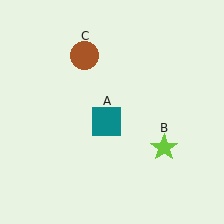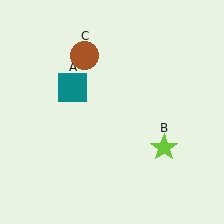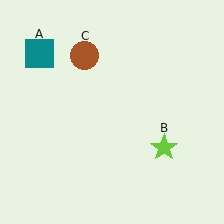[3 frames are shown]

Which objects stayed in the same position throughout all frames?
Lime star (object B) and brown circle (object C) remained stationary.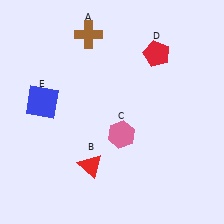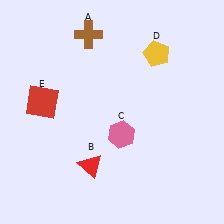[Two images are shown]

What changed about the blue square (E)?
In Image 1, E is blue. In Image 2, it changed to red.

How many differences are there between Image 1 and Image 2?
There are 2 differences between the two images.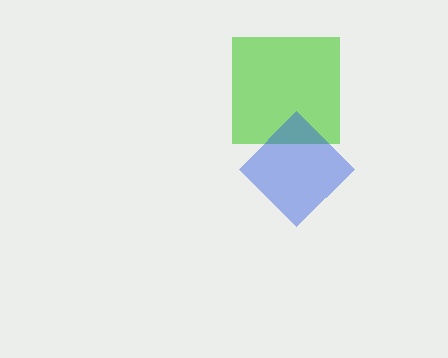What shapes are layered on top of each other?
The layered shapes are: a lime square, a blue diamond.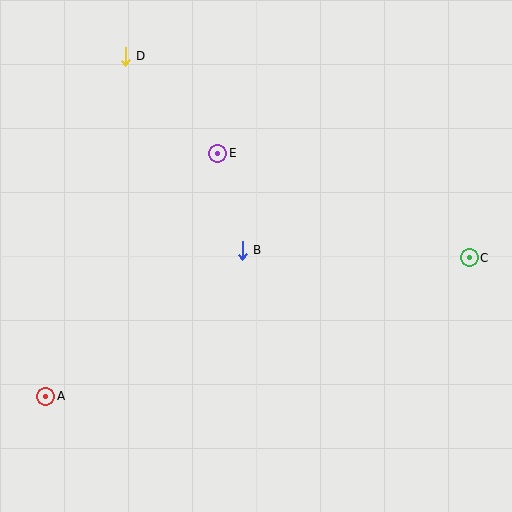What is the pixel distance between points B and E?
The distance between B and E is 100 pixels.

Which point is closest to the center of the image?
Point B at (242, 250) is closest to the center.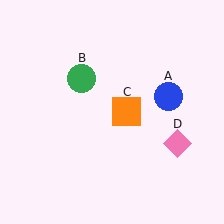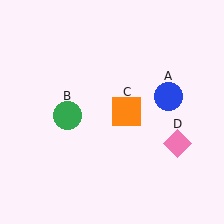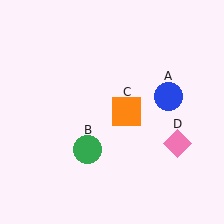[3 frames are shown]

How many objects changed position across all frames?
1 object changed position: green circle (object B).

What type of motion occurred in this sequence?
The green circle (object B) rotated counterclockwise around the center of the scene.